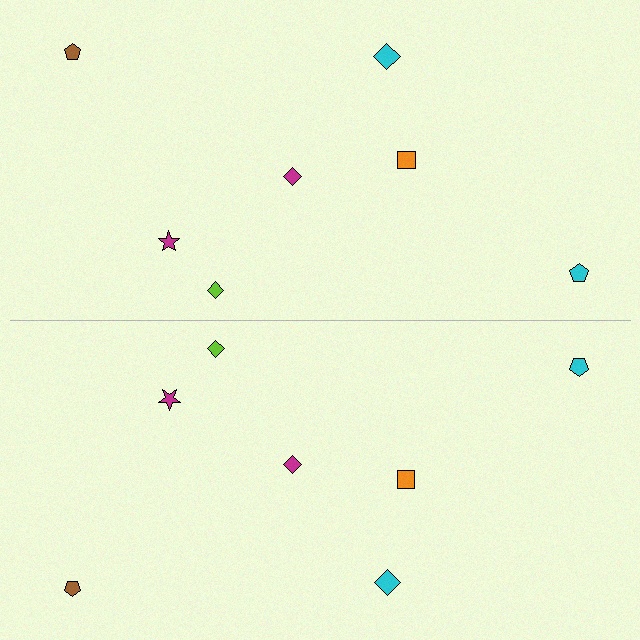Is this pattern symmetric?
Yes, this pattern has bilateral (reflection) symmetry.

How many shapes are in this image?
There are 14 shapes in this image.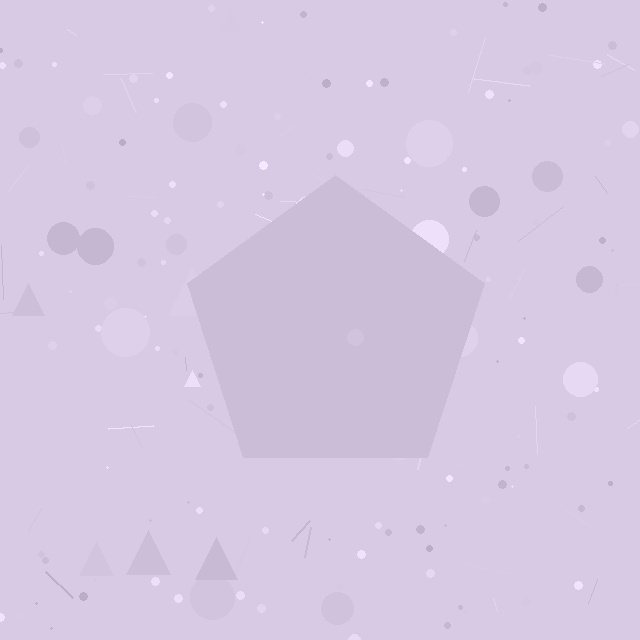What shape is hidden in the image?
A pentagon is hidden in the image.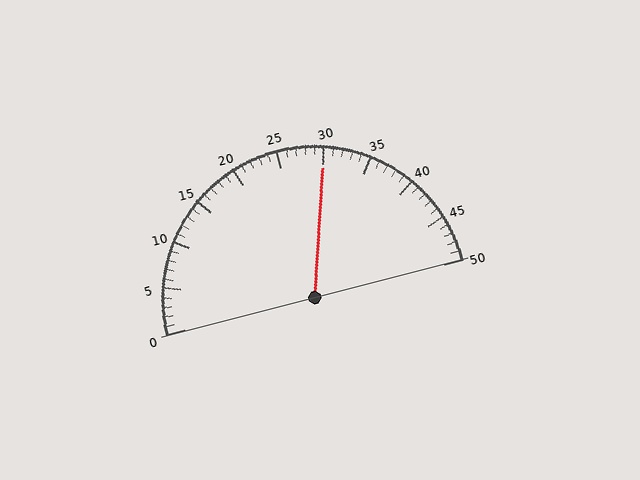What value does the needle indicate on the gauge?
The needle indicates approximately 30.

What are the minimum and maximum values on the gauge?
The gauge ranges from 0 to 50.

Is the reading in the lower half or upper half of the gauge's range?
The reading is in the upper half of the range (0 to 50).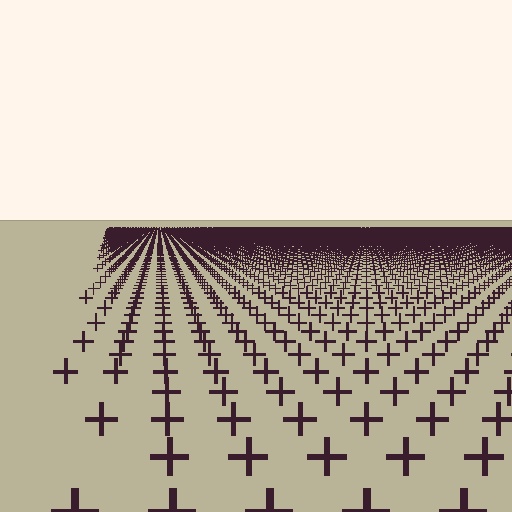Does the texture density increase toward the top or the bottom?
Density increases toward the top.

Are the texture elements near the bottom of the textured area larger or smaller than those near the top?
Larger. Near the bottom, elements are closer to the viewer and appear at a bigger on-screen size.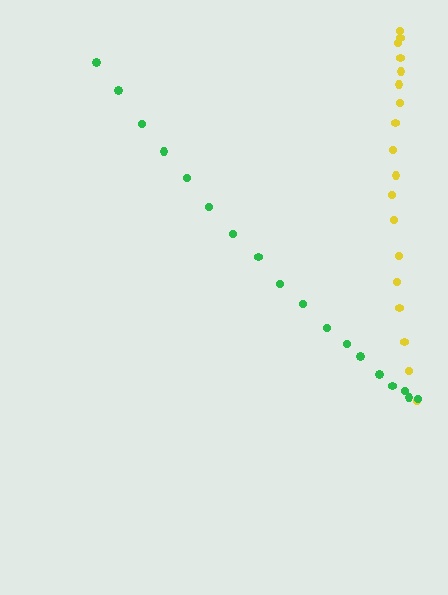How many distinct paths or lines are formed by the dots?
There are 2 distinct paths.